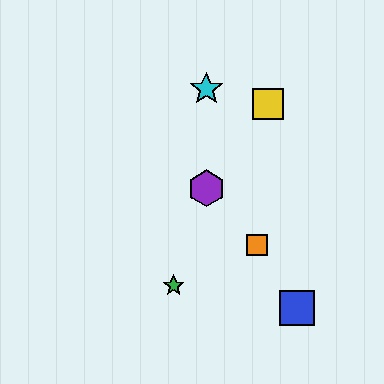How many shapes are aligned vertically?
3 shapes (the red triangle, the purple hexagon, the cyan star) are aligned vertically.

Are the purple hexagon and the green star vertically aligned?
No, the purple hexagon is at x≈206 and the green star is at x≈174.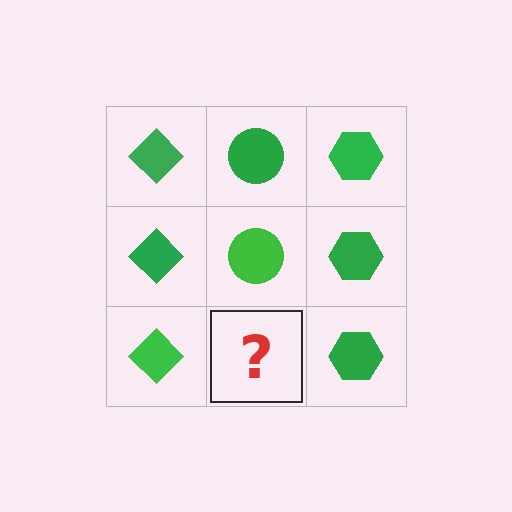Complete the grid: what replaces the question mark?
The question mark should be replaced with a green circle.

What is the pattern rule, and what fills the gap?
The rule is that each column has a consistent shape. The gap should be filled with a green circle.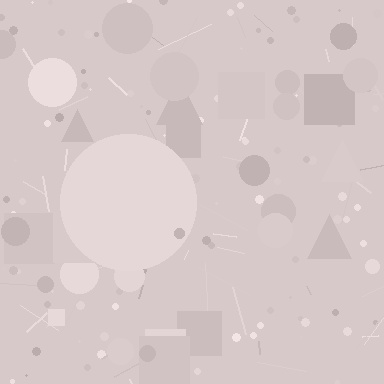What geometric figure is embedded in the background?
A circle is embedded in the background.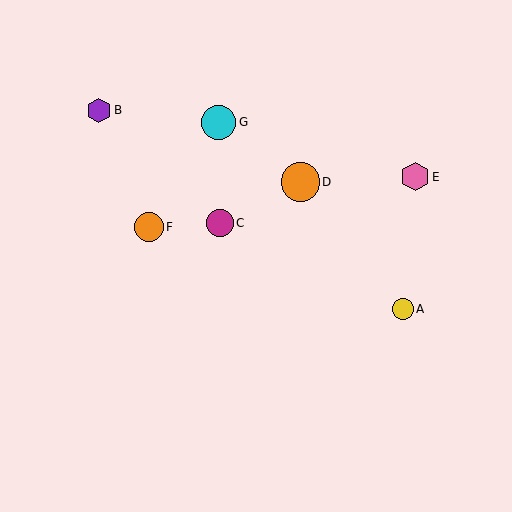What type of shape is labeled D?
Shape D is an orange circle.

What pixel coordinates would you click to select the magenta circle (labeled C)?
Click at (220, 223) to select the magenta circle C.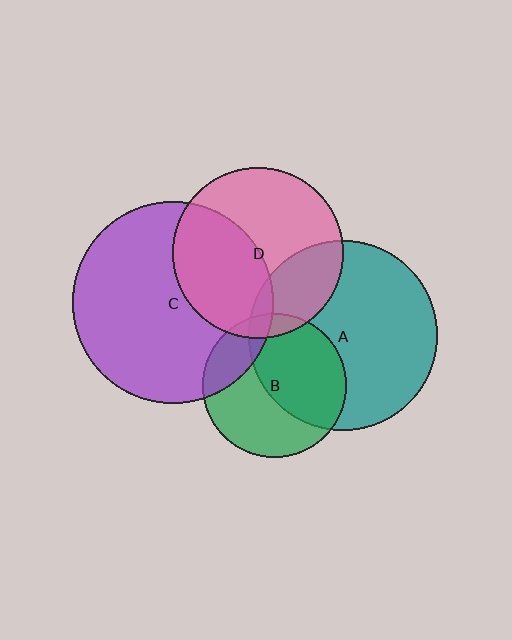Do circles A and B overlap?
Yes.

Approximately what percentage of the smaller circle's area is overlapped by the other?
Approximately 50%.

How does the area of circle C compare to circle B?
Approximately 2.0 times.